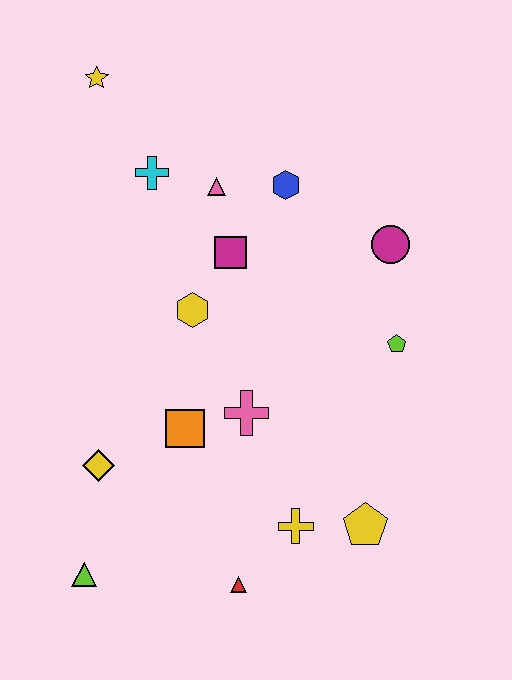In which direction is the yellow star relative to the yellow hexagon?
The yellow star is above the yellow hexagon.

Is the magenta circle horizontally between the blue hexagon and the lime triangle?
No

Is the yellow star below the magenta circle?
No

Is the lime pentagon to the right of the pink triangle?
Yes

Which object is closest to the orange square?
The pink cross is closest to the orange square.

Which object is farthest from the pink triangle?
The lime triangle is farthest from the pink triangle.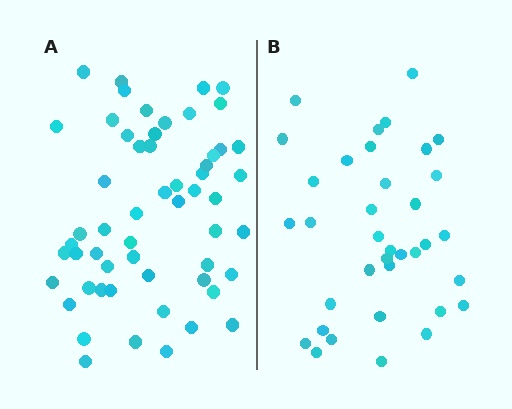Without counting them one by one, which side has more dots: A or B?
Region A (the left region) has more dots.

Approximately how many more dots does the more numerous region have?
Region A has approximately 20 more dots than region B.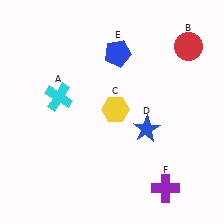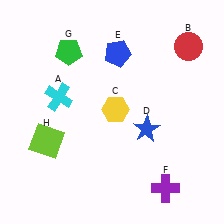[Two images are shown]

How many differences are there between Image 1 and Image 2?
There are 2 differences between the two images.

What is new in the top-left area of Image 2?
A green pentagon (G) was added in the top-left area of Image 2.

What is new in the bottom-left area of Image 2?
A lime square (H) was added in the bottom-left area of Image 2.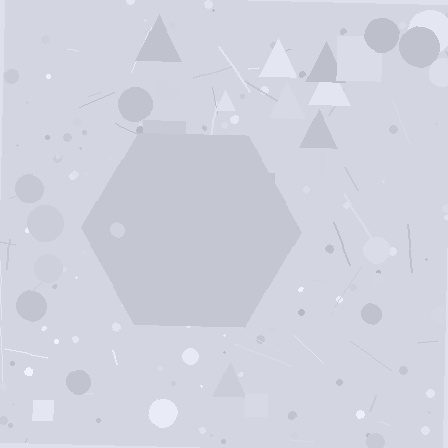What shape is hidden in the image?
A hexagon is hidden in the image.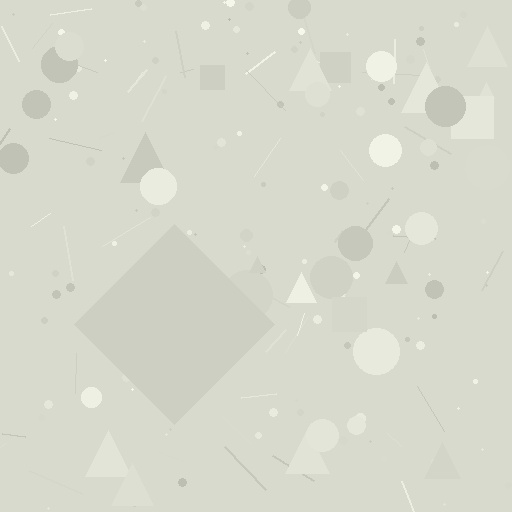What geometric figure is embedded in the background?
A diamond is embedded in the background.